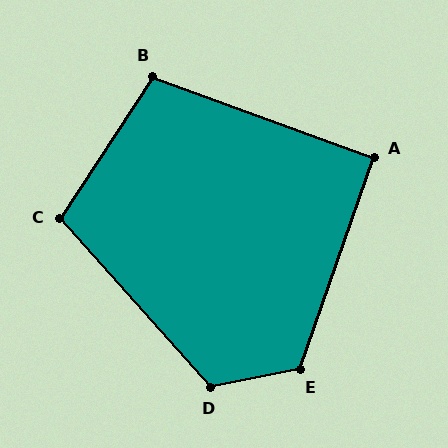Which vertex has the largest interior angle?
E, at approximately 121 degrees.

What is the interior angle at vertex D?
Approximately 120 degrees (obtuse).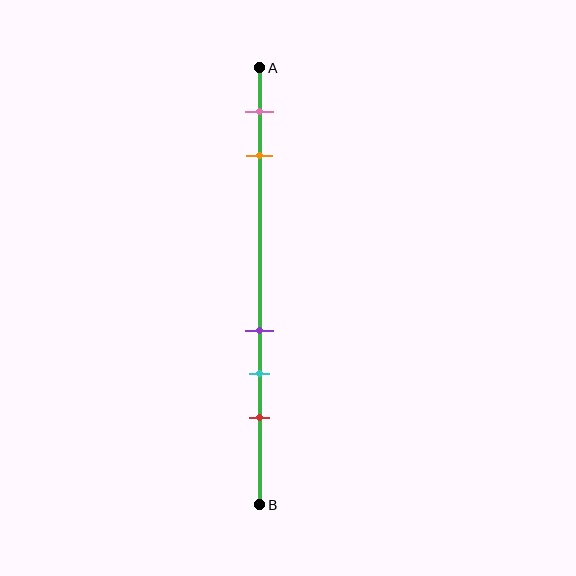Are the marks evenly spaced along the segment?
No, the marks are not evenly spaced.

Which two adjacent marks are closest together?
The purple and cyan marks are the closest adjacent pair.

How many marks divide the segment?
There are 5 marks dividing the segment.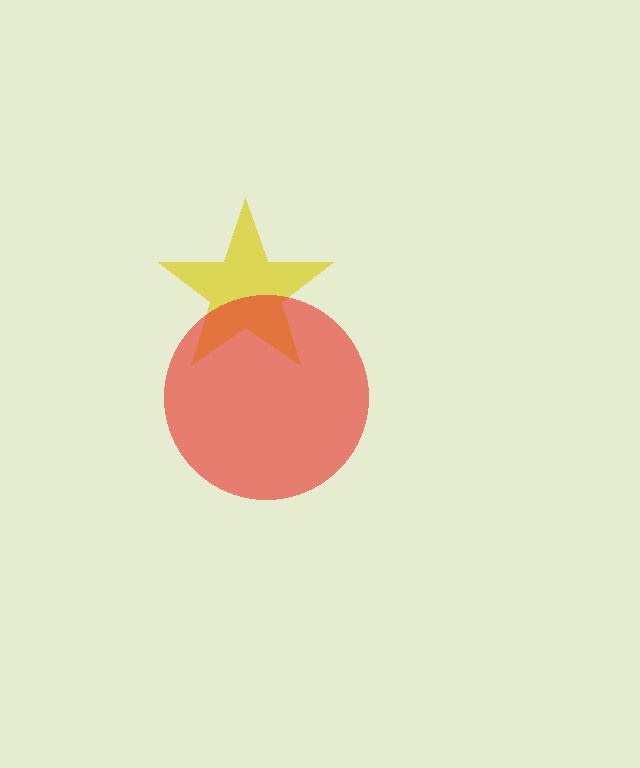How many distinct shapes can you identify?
There are 2 distinct shapes: a yellow star, a red circle.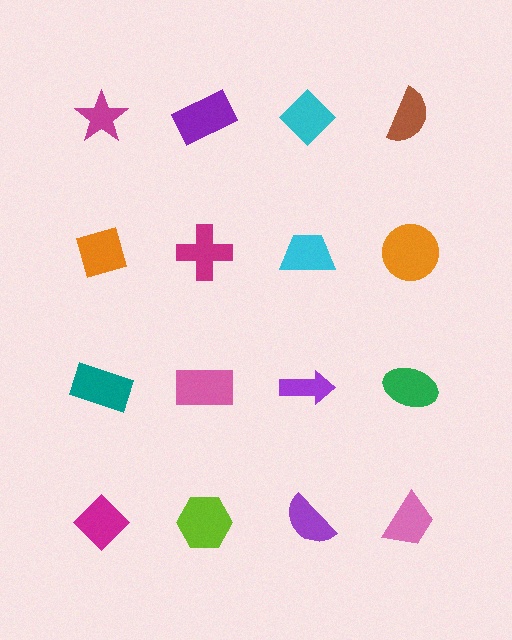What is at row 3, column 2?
A pink rectangle.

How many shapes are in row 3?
4 shapes.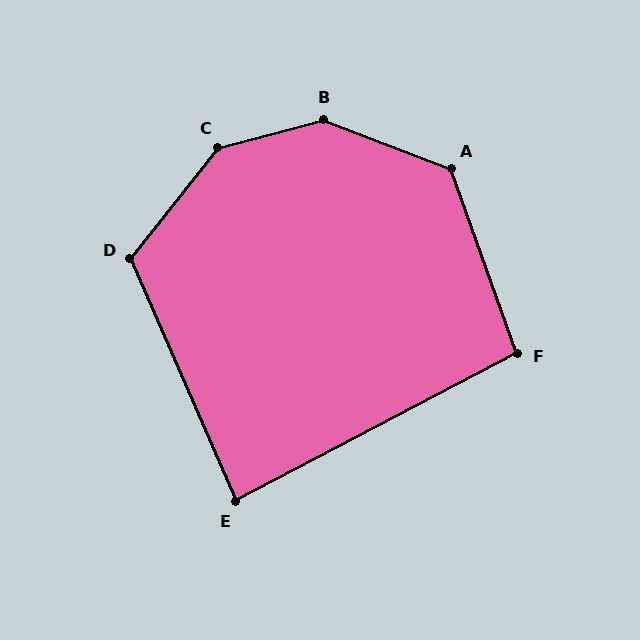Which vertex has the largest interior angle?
B, at approximately 144 degrees.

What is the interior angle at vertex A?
Approximately 131 degrees (obtuse).